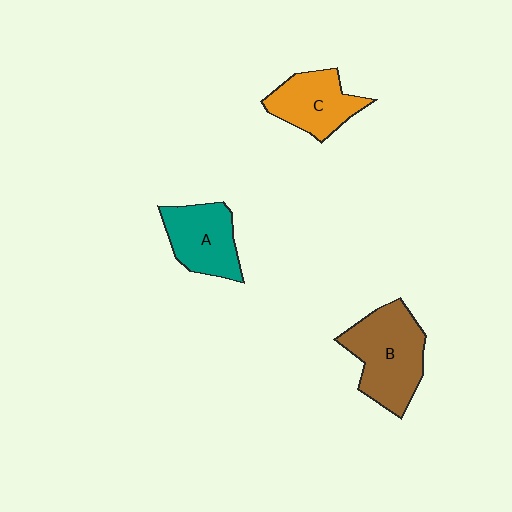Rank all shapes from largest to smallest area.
From largest to smallest: B (brown), A (teal), C (orange).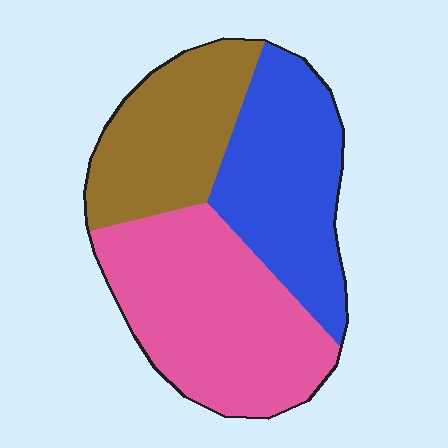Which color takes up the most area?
Pink, at roughly 40%.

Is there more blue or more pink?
Pink.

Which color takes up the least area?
Brown, at roughly 25%.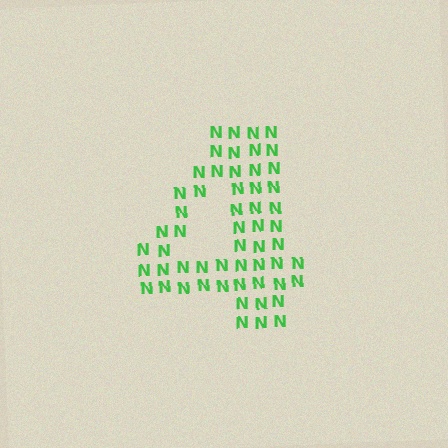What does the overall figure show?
The overall figure shows the digit 4.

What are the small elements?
The small elements are letter N's.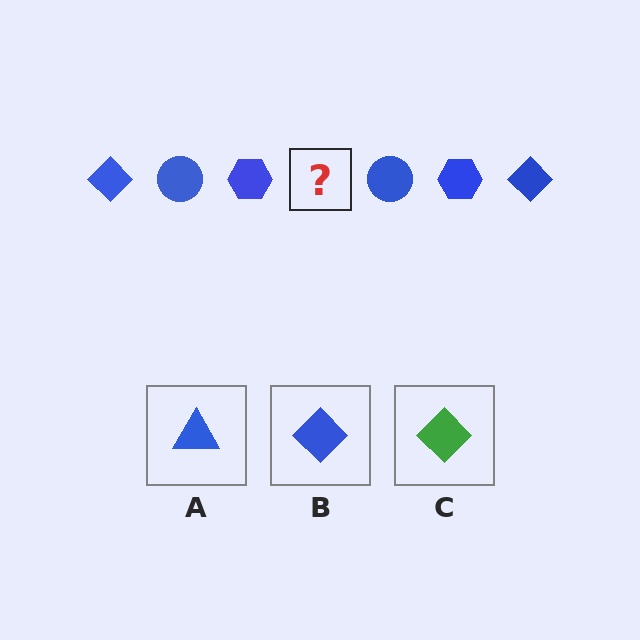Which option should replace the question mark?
Option B.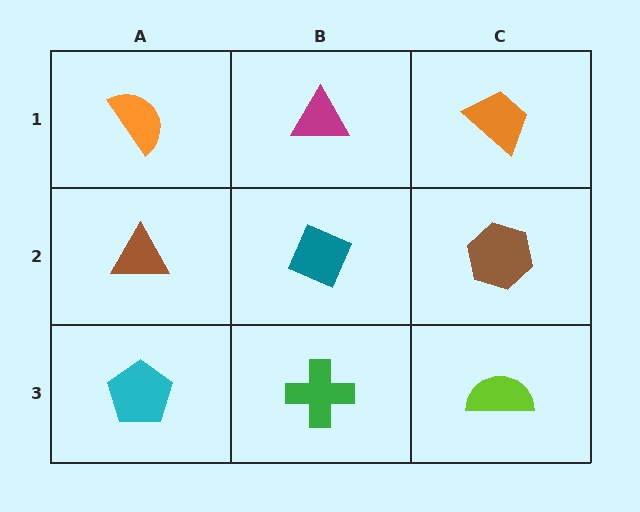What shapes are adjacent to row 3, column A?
A brown triangle (row 2, column A), a green cross (row 3, column B).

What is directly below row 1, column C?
A brown hexagon.